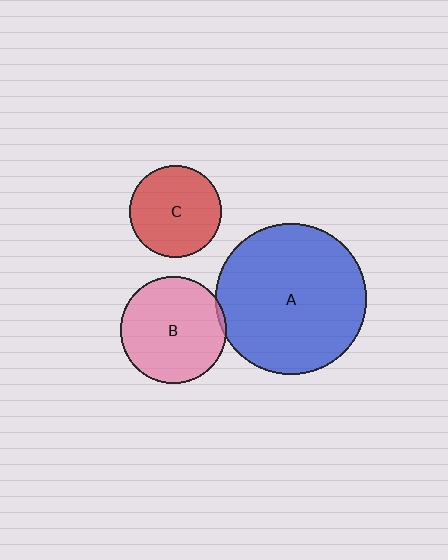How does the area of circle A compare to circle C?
Approximately 2.7 times.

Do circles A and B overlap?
Yes.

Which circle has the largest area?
Circle A (blue).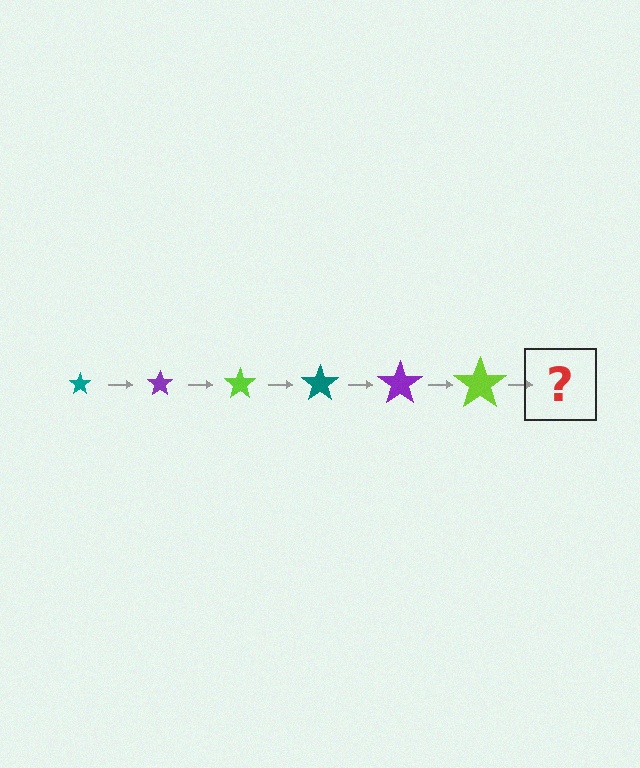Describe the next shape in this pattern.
It should be a teal star, larger than the previous one.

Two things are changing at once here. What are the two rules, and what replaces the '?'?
The two rules are that the star grows larger each step and the color cycles through teal, purple, and lime. The '?' should be a teal star, larger than the previous one.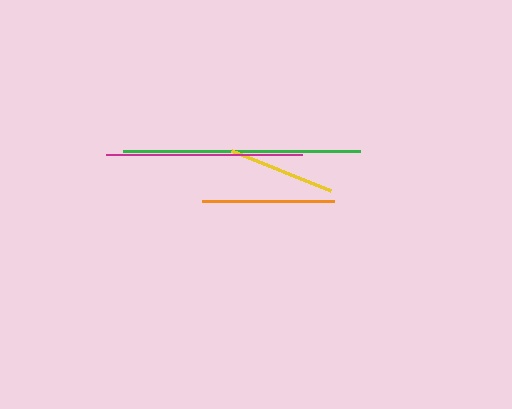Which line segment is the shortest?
The yellow line is the shortest at approximately 107 pixels.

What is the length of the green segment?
The green segment is approximately 237 pixels long.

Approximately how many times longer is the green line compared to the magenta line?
The green line is approximately 1.2 times the length of the magenta line.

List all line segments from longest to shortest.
From longest to shortest: green, magenta, orange, yellow.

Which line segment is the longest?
The green line is the longest at approximately 237 pixels.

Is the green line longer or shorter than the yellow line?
The green line is longer than the yellow line.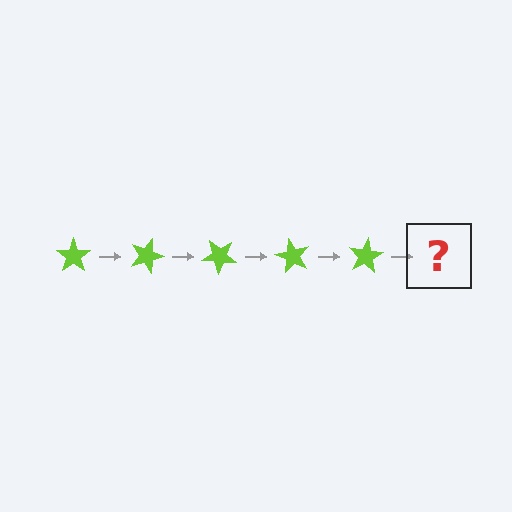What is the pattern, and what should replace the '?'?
The pattern is that the star rotates 20 degrees each step. The '?' should be a lime star rotated 100 degrees.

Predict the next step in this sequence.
The next step is a lime star rotated 100 degrees.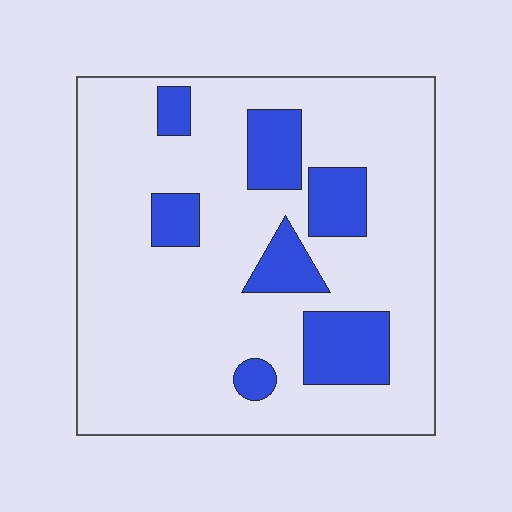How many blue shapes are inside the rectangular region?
7.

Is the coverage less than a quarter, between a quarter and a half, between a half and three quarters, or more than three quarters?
Less than a quarter.